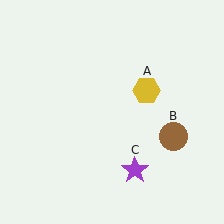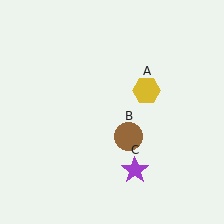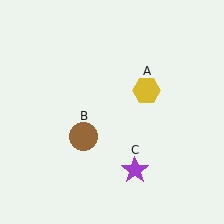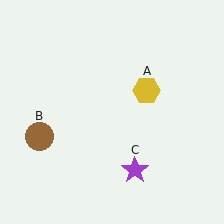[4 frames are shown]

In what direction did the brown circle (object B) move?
The brown circle (object B) moved left.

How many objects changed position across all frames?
1 object changed position: brown circle (object B).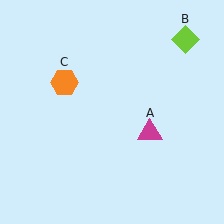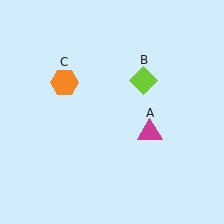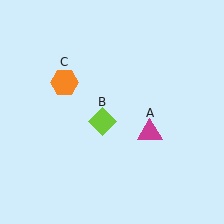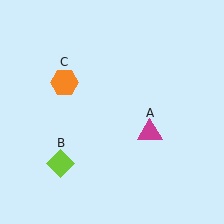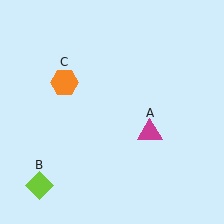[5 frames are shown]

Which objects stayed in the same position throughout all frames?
Magenta triangle (object A) and orange hexagon (object C) remained stationary.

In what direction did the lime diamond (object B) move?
The lime diamond (object B) moved down and to the left.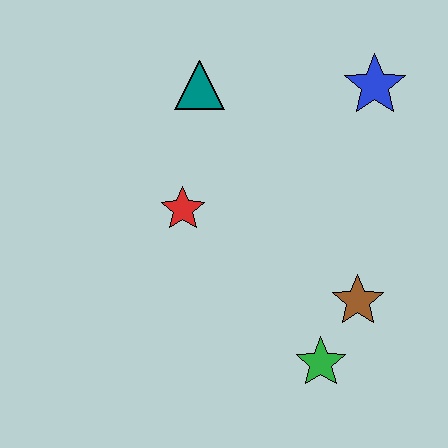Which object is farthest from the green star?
The teal triangle is farthest from the green star.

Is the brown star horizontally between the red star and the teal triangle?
No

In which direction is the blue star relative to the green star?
The blue star is above the green star.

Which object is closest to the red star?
The teal triangle is closest to the red star.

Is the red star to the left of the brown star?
Yes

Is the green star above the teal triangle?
No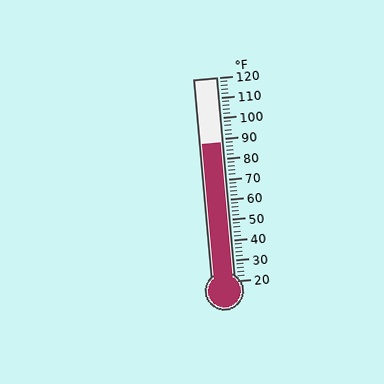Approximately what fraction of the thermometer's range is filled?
The thermometer is filled to approximately 70% of its range.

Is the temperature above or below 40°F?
The temperature is above 40°F.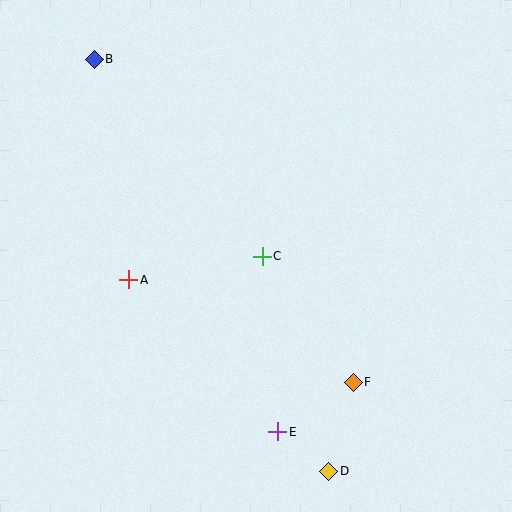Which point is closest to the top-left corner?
Point B is closest to the top-left corner.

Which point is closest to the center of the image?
Point C at (262, 256) is closest to the center.